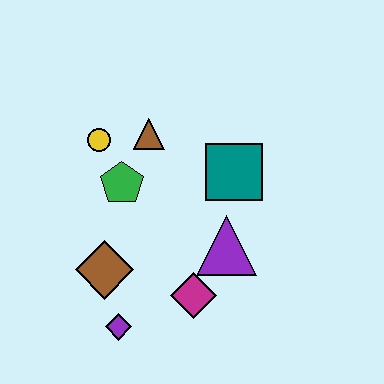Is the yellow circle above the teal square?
Yes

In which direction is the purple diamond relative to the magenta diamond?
The purple diamond is to the left of the magenta diamond.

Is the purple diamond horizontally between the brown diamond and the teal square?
Yes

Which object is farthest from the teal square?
The purple diamond is farthest from the teal square.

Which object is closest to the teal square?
The purple triangle is closest to the teal square.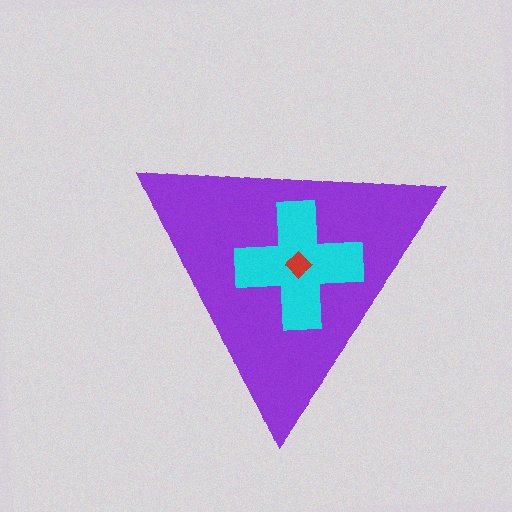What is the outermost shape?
The purple triangle.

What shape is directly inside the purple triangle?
The cyan cross.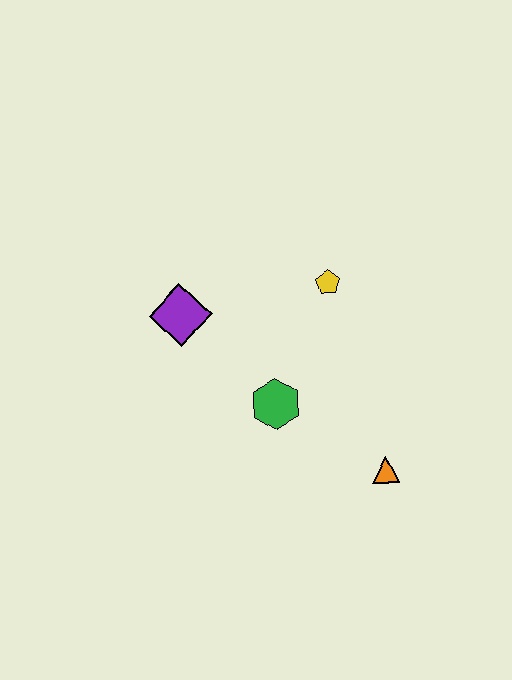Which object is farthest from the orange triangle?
The purple diamond is farthest from the orange triangle.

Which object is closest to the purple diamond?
The green hexagon is closest to the purple diamond.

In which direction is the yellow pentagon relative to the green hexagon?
The yellow pentagon is above the green hexagon.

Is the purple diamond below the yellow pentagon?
Yes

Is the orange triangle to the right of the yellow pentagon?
Yes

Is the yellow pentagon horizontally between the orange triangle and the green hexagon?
Yes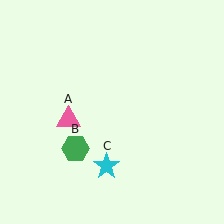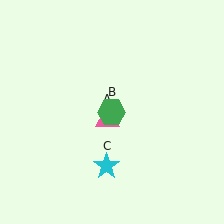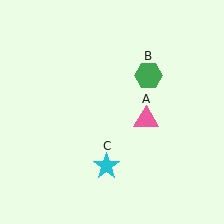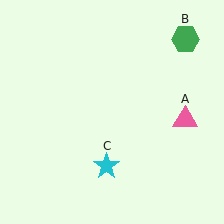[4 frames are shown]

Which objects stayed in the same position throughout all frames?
Cyan star (object C) remained stationary.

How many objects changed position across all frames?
2 objects changed position: pink triangle (object A), green hexagon (object B).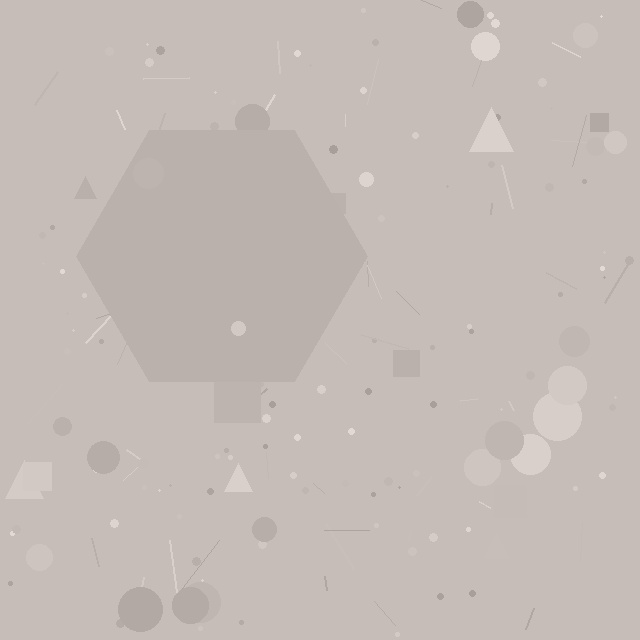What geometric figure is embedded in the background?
A hexagon is embedded in the background.